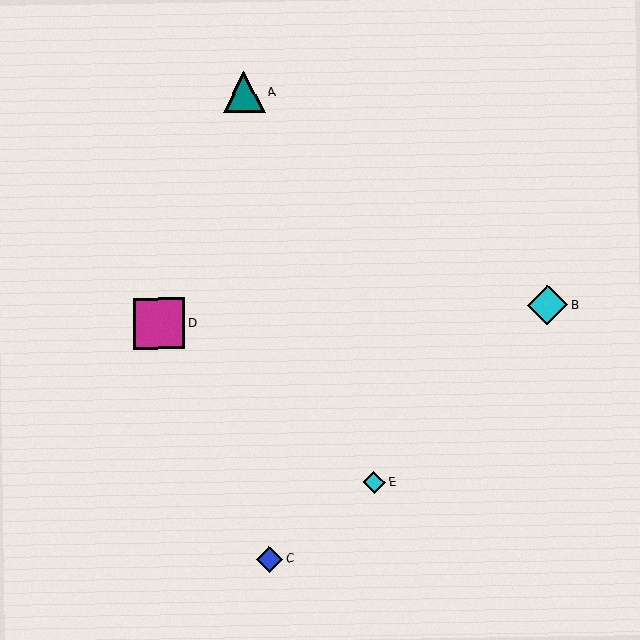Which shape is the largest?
The magenta square (labeled D) is the largest.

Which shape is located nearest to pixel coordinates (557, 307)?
The cyan diamond (labeled B) at (548, 305) is nearest to that location.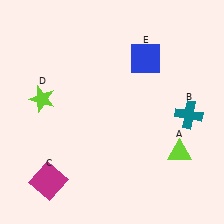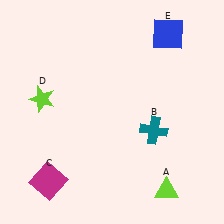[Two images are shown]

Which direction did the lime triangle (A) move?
The lime triangle (A) moved down.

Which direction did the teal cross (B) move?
The teal cross (B) moved left.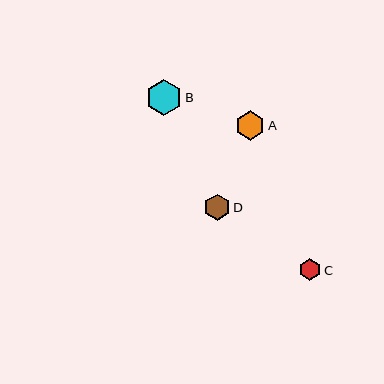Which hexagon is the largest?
Hexagon B is the largest with a size of approximately 36 pixels.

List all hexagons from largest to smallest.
From largest to smallest: B, A, D, C.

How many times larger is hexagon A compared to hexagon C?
Hexagon A is approximately 1.4 times the size of hexagon C.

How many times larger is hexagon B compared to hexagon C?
Hexagon B is approximately 1.7 times the size of hexagon C.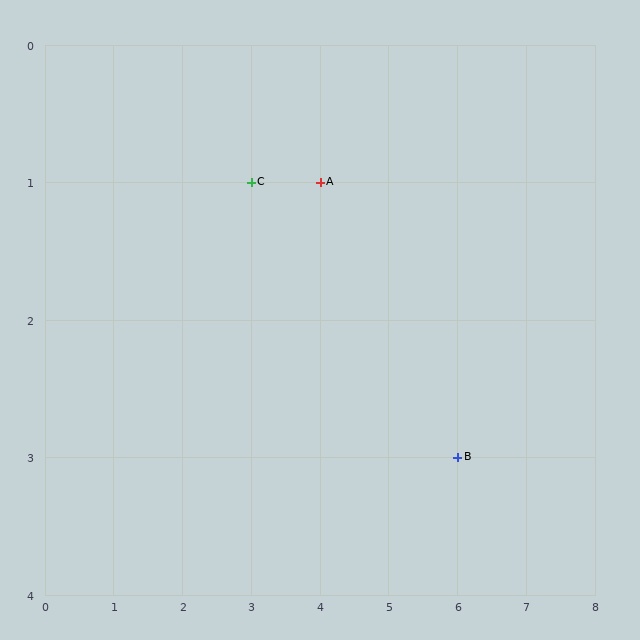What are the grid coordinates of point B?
Point B is at grid coordinates (6, 3).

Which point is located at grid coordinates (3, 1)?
Point C is at (3, 1).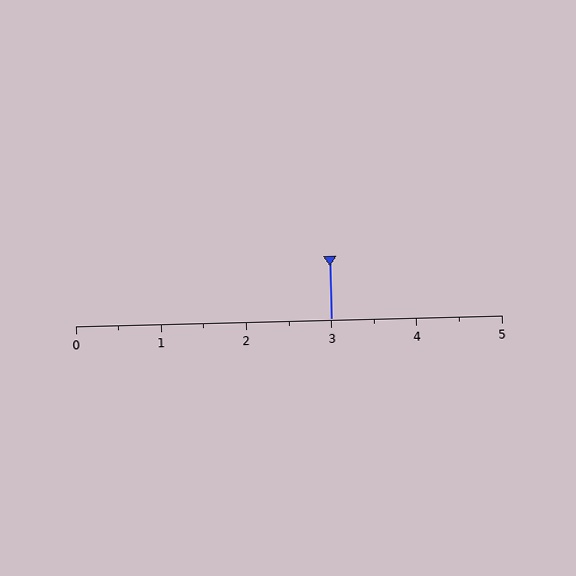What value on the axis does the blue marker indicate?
The marker indicates approximately 3.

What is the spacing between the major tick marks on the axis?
The major ticks are spaced 1 apart.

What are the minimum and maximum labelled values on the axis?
The axis runs from 0 to 5.